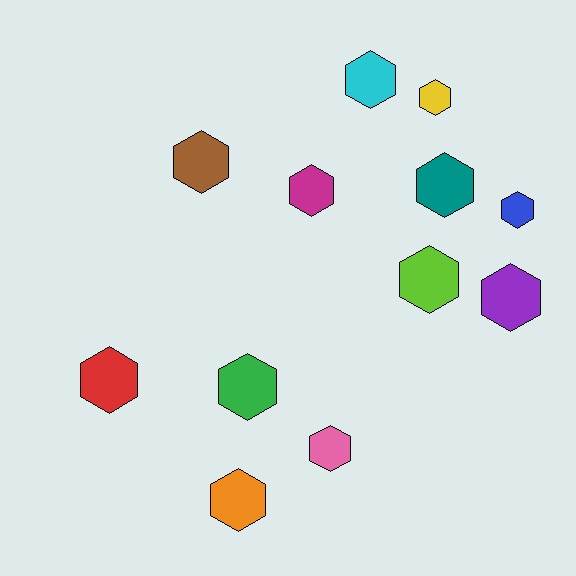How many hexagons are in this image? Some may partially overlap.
There are 12 hexagons.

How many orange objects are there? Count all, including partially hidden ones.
There is 1 orange object.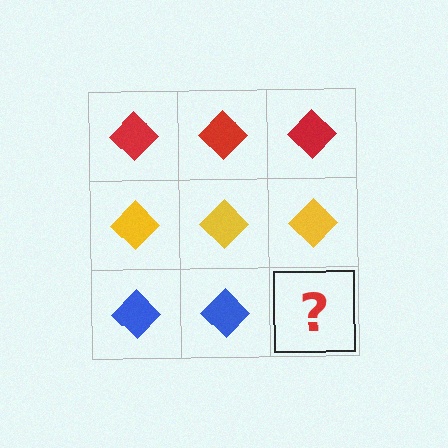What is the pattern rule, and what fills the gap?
The rule is that each row has a consistent color. The gap should be filled with a blue diamond.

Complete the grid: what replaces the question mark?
The question mark should be replaced with a blue diamond.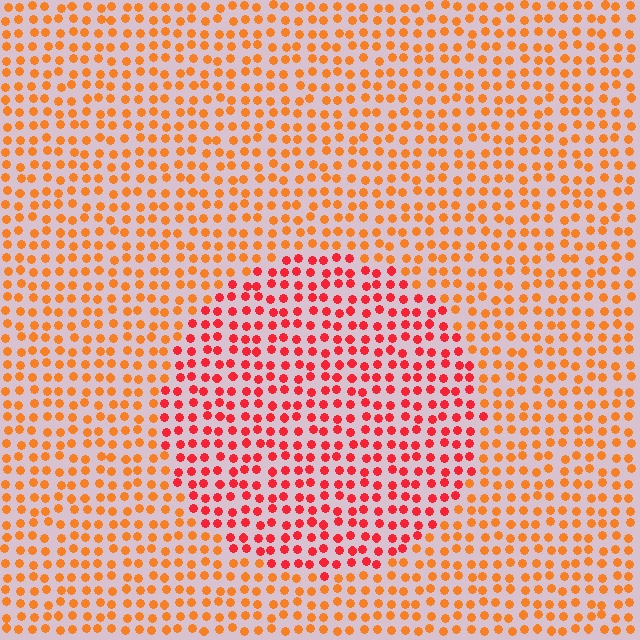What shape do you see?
I see a circle.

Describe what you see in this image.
The image is filled with small orange elements in a uniform arrangement. A circle-shaped region is visible where the elements are tinted to a slightly different hue, forming a subtle color boundary.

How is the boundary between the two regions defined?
The boundary is defined purely by a slight shift in hue (about 32 degrees). Spacing, size, and orientation are identical on both sides.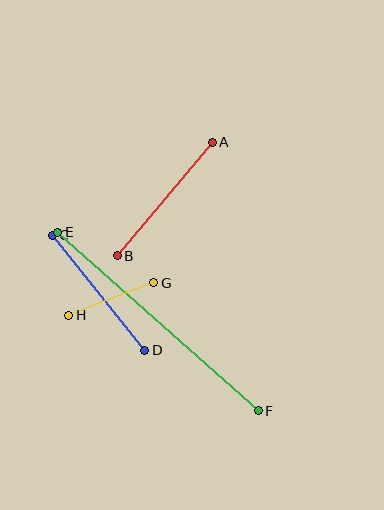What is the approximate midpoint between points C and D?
The midpoint is at approximately (98, 293) pixels.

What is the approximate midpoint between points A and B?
The midpoint is at approximately (165, 199) pixels.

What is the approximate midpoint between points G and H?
The midpoint is at approximately (111, 299) pixels.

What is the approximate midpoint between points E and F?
The midpoint is at approximately (158, 322) pixels.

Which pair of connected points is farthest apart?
Points E and F are farthest apart.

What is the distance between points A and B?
The distance is approximately 148 pixels.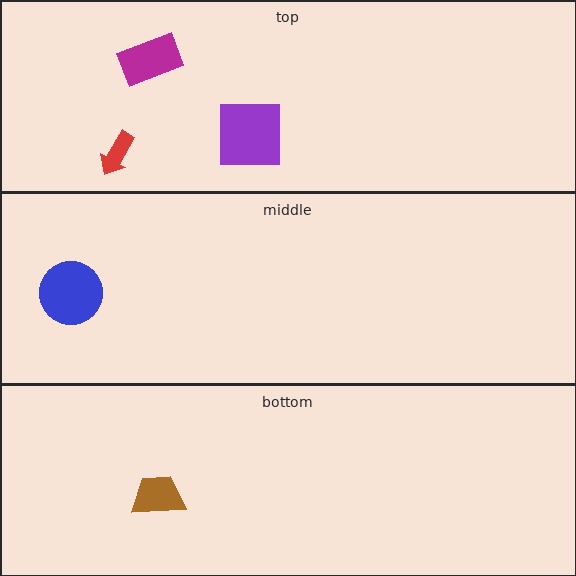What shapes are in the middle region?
The blue circle.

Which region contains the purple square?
The top region.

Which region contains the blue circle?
The middle region.